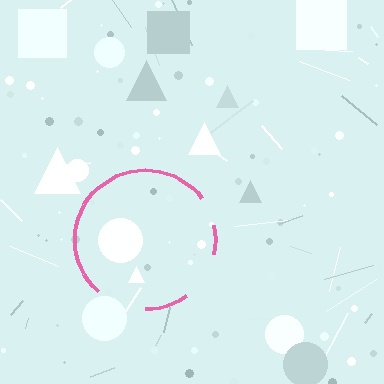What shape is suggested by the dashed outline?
The dashed outline suggests a circle.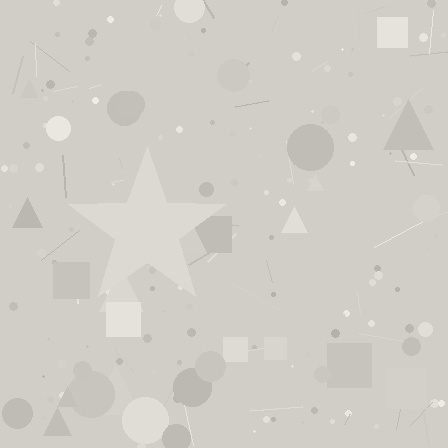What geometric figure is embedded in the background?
A star is embedded in the background.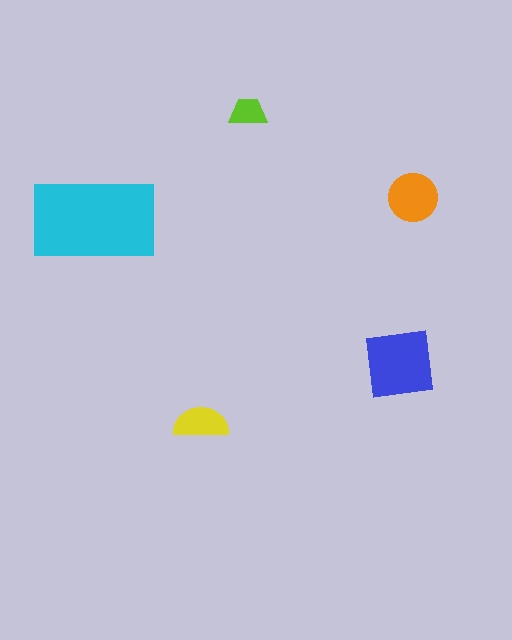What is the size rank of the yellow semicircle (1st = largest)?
4th.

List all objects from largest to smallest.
The cyan rectangle, the blue square, the orange circle, the yellow semicircle, the lime trapezoid.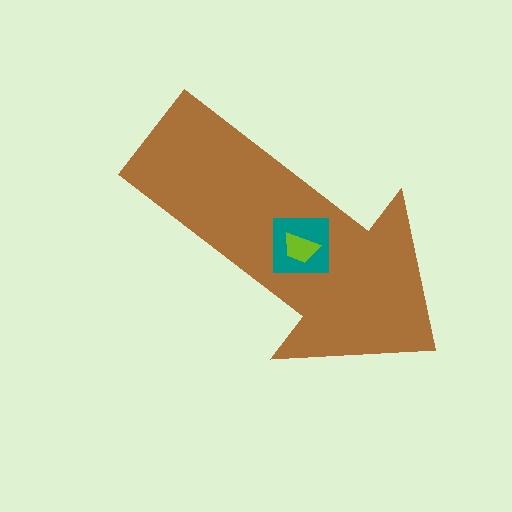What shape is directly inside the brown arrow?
The teal square.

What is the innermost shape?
The lime trapezoid.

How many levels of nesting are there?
3.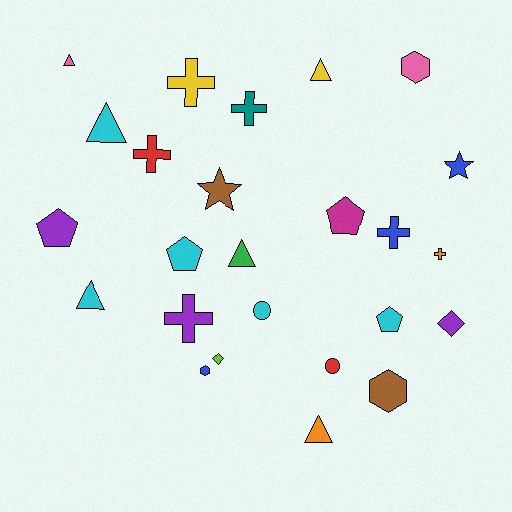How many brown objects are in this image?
There are 2 brown objects.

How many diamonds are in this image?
There are 2 diamonds.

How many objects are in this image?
There are 25 objects.